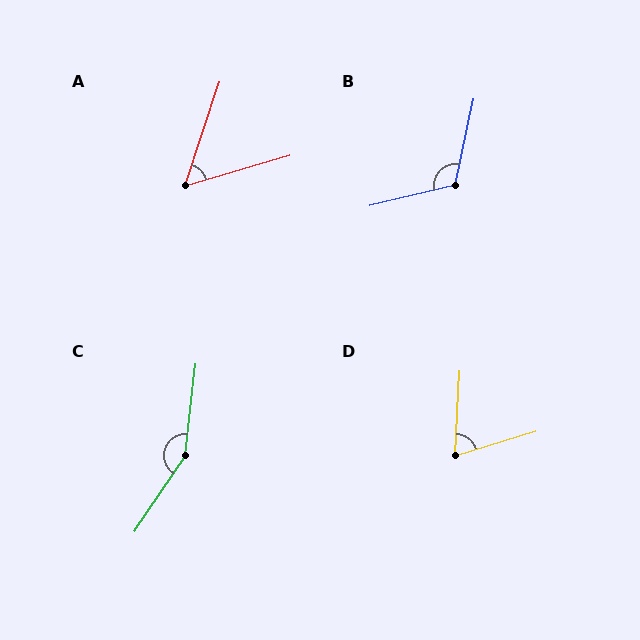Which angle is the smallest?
A, at approximately 56 degrees.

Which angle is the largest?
C, at approximately 153 degrees.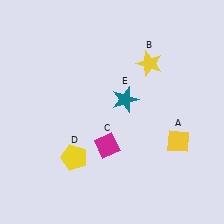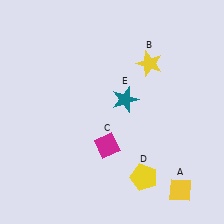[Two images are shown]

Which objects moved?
The objects that moved are: the yellow diamond (A), the yellow pentagon (D).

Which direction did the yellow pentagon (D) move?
The yellow pentagon (D) moved right.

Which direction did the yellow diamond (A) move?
The yellow diamond (A) moved down.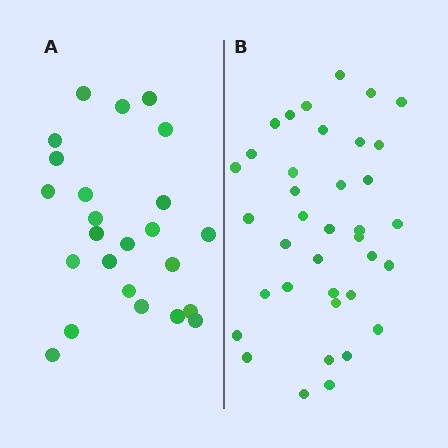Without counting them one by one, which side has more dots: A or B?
Region B (the right region) has more dots.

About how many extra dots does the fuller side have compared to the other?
Region B has approximately 15 more dots than region A.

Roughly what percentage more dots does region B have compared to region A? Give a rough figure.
About 55% more.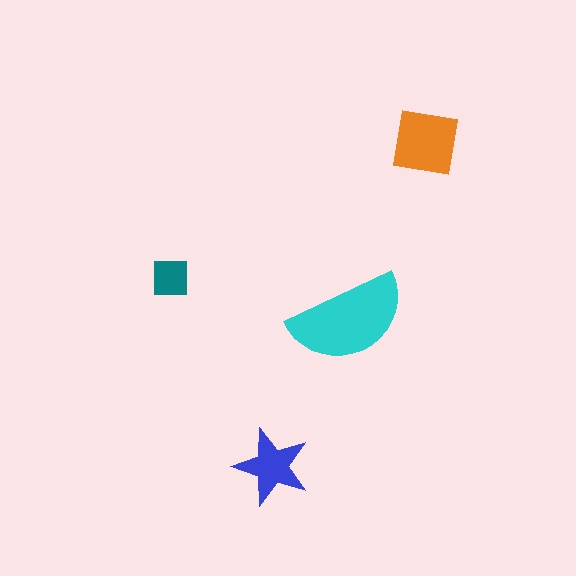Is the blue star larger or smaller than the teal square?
Larger.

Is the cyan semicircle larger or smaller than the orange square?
Larger.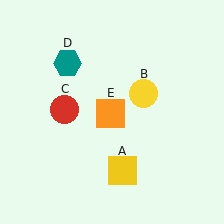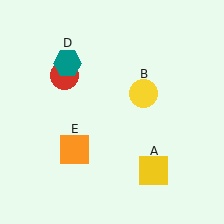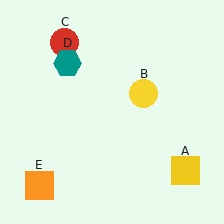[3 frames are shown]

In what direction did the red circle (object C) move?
The red circle (object C) moved up.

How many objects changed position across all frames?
3 objects changed position: yellow square (object A), red circle (object C), orange square (object E).